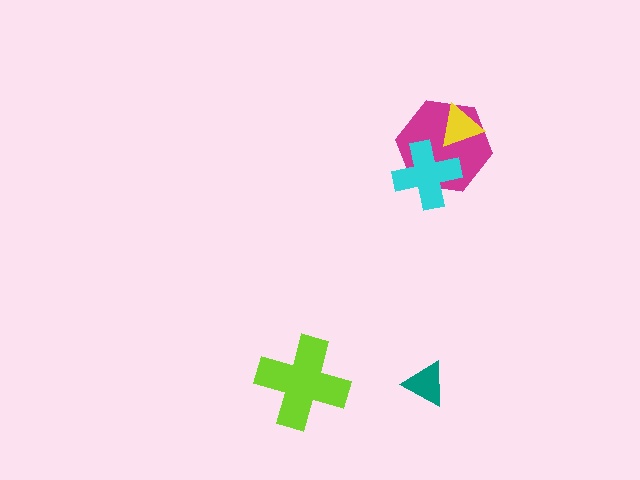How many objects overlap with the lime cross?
0 objects overlap with the lime cross.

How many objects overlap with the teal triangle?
0 objects overlap with the teal triangle.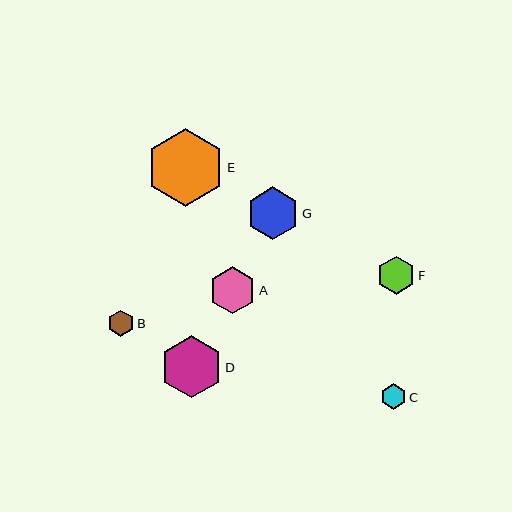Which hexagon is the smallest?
Hexagon C is the smallest with a size of approximately 25 pixels.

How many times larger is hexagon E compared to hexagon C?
Hexagon E is approximately 3.1 times the size of hexagon C.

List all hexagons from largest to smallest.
From largest to smallest: E, D, G, A, F, B, C.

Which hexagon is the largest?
Hexagon E is the largest with a size of approximately 78 pixels.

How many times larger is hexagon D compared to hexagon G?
Hexagon D is approximately 1.2 times the size of hexagon G.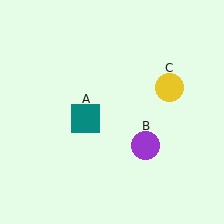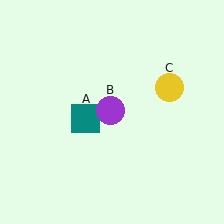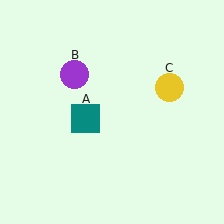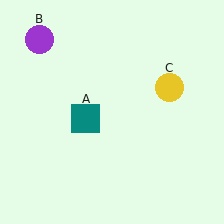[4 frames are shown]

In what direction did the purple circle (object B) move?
The purple circle (object B) moved up and to the left.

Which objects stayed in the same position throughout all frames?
Teal square (object A) and yellow circle (object C) remained stationary.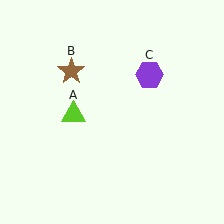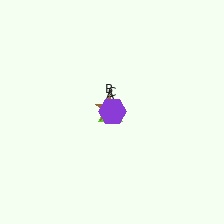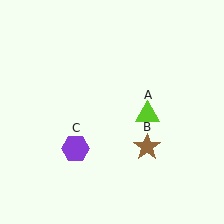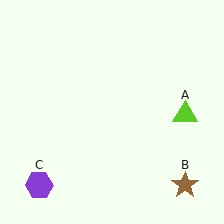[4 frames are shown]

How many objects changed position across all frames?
3 objects changed position: lime triangle (object A), brown star (object B), purple hexagon (object C).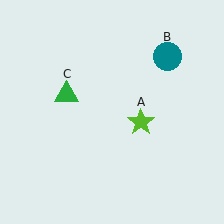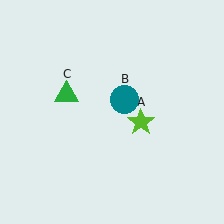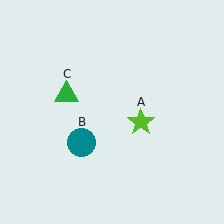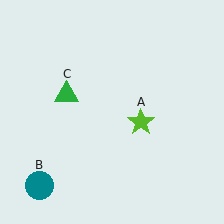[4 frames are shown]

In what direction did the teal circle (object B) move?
The teal circle (object B) moved down and to the left.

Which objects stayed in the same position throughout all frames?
Lime star (object A) and green triangle (object C) remained stationary.